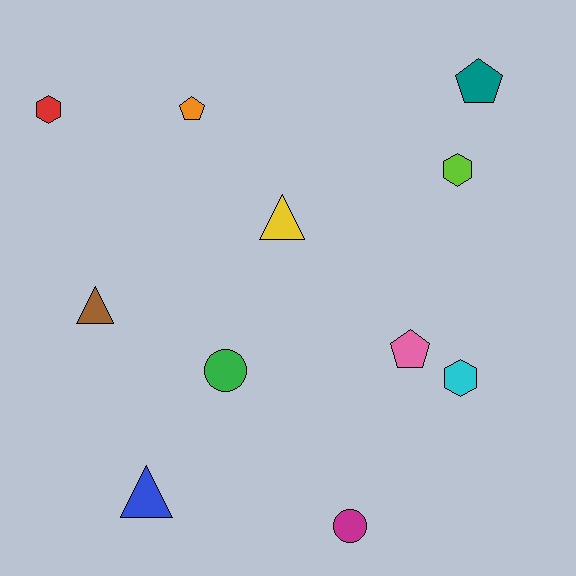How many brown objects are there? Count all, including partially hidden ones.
There is 1 brown object.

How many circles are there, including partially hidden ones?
There are 2 circles.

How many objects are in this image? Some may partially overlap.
There are 11 objects.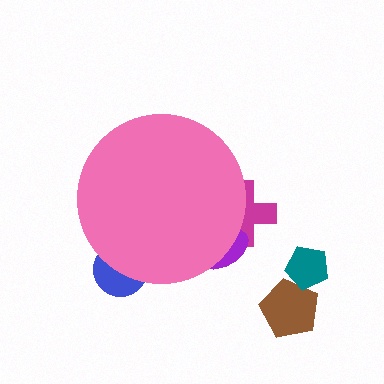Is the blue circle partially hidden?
Yes, the blue circle is partially hidden behind the pink circle.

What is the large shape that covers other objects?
A pink circle.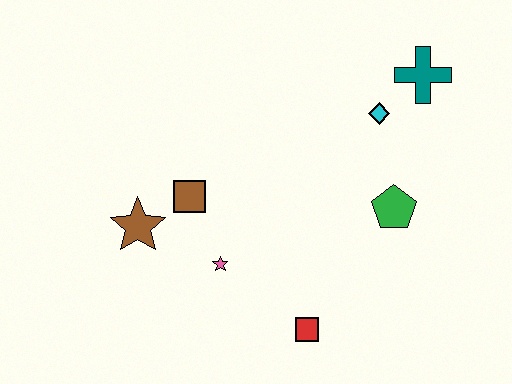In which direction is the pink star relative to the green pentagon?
The pink star is to the left of the green pentagon.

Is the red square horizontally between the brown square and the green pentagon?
Yes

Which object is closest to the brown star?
The brown square is closest to the brown star.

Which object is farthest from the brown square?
The teal cross is farthest from the brown square.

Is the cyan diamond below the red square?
No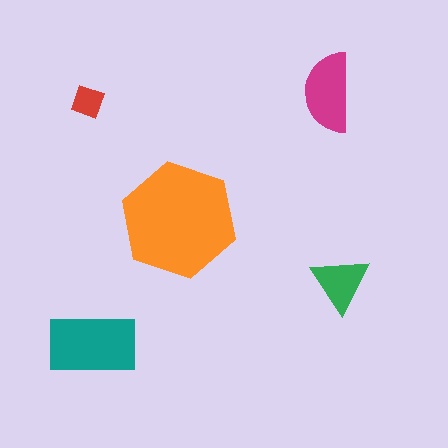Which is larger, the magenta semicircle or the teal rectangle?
The teal rectangle.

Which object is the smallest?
The red diamond.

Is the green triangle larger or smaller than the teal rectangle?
Smaller.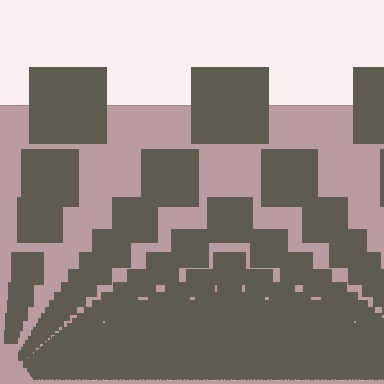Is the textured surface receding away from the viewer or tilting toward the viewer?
The surface appears to tilt toward the viewer. Texture elements get larger and sparser toward the top.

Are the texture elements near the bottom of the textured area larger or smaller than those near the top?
Smaller. The gradient is inverted — elements near the bottom are smaller and denser.